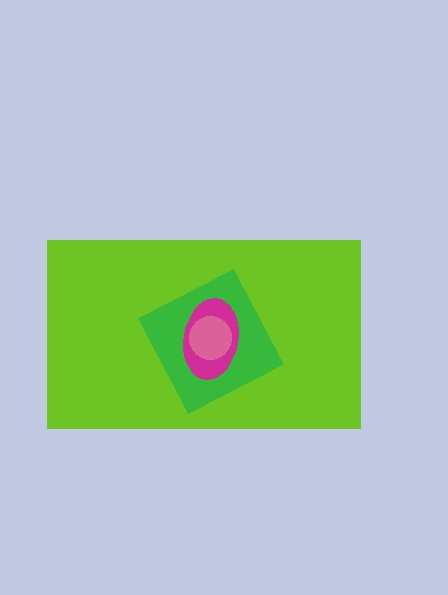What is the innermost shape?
The pink circle.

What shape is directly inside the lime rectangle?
The green square.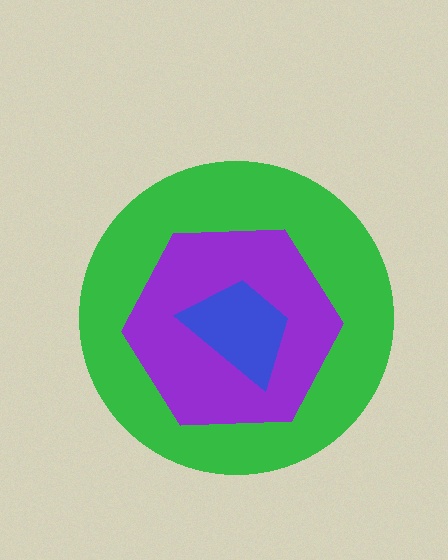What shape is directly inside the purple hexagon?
The blue trapezoid.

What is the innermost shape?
The blue trapezoid.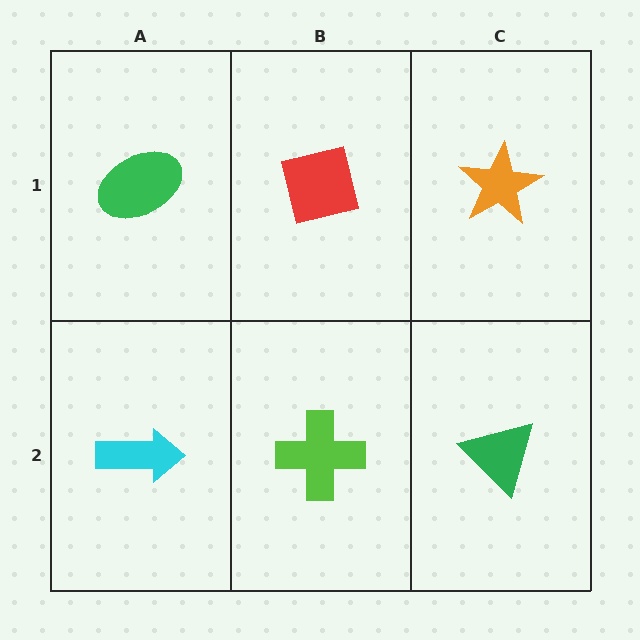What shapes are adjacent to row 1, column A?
A cyan arrow (row 2, column A), a red square (row 1, column B).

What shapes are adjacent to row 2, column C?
An orange star (row 1, column C), a lime cross (row 2, column B).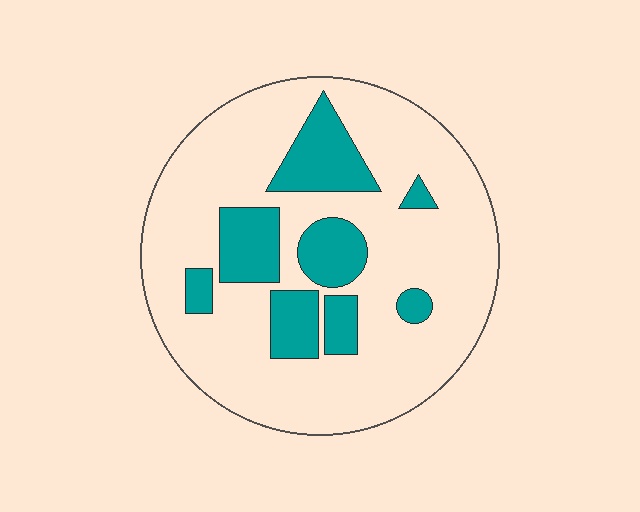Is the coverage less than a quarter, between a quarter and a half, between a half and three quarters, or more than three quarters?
Less than a quarter.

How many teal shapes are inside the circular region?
8.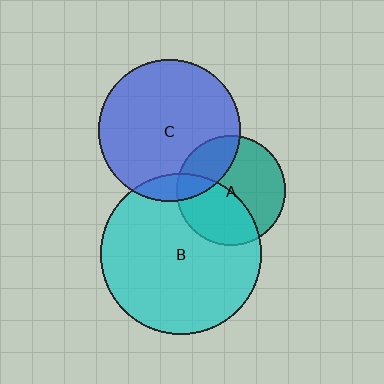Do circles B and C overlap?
Yes.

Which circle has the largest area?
Circle B (cyan).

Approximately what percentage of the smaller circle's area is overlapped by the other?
Approximately 10%.